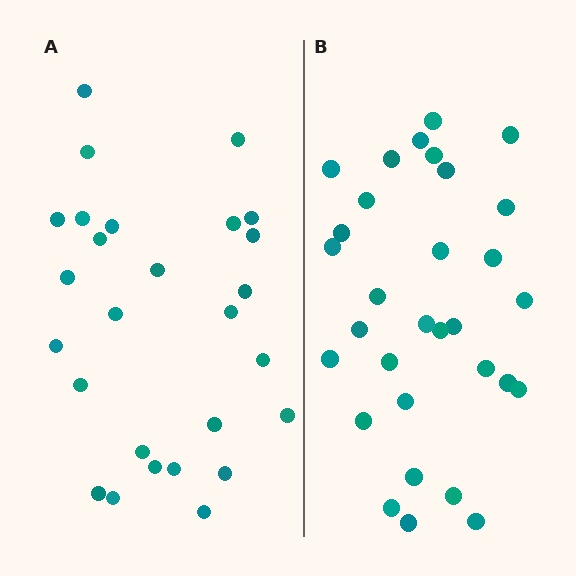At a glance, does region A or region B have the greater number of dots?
Region B (the right region) has more dots.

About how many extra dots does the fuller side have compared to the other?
Region B has about 4 more dots than region A.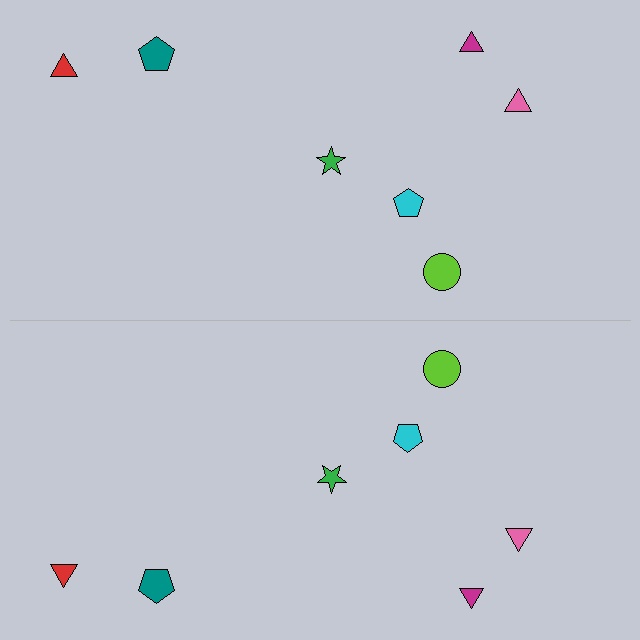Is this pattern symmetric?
Yes, this pattern has bilateral (reflection) symmetry.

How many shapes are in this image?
There are 14 shapes in this image.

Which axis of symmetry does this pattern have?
The pattern has a horizontal axis of symmetry running through the center of the image.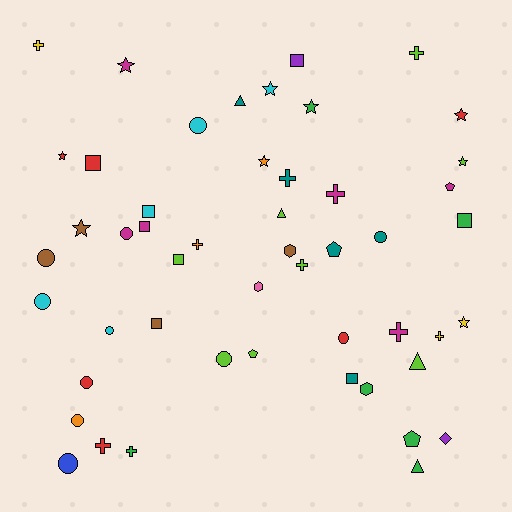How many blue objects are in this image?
There is 1 blue object.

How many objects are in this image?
There are 50 objects.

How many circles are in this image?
There are 11 circles.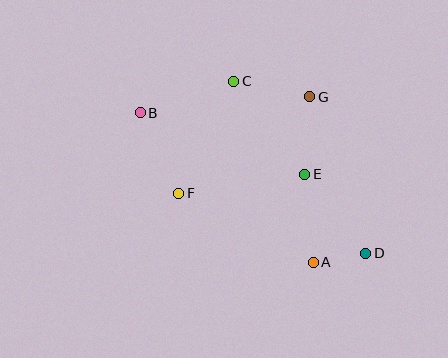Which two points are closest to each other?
Points A and D are closest to each other.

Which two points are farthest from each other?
Points B and D are farthest from each other.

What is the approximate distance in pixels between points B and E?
The distance between B and E is approximately 176 pixels.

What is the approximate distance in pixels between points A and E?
The distance between A and E is approximately 88 pixels.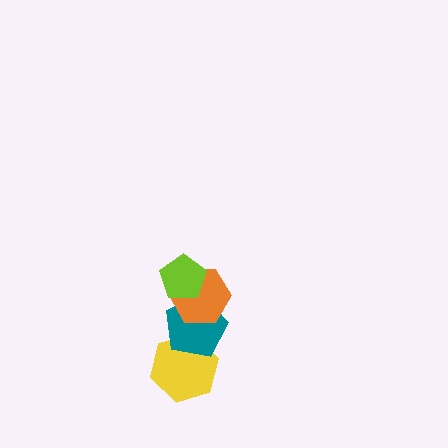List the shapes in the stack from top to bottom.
From top to bottom: the lime pentagon, the orange hexagon, the teal pentagon, the yellow hexagon.